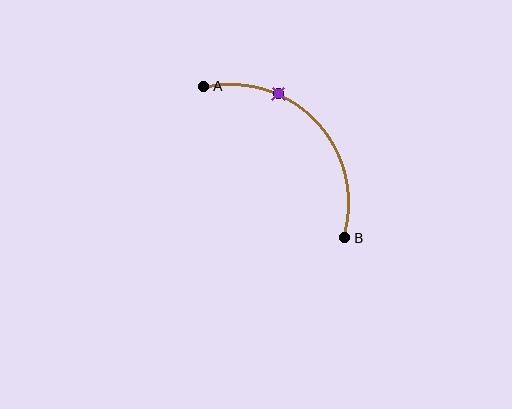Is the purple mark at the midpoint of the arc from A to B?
No. The purple mark lies on the arc but is closer to endpoint A. The arc midpoint would be at the point on the curve equidistant along the arc from both A and B.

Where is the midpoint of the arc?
The arc midpoint is the point on the curve farthest from the straight line joining A and B. It sits above and to the right of that line.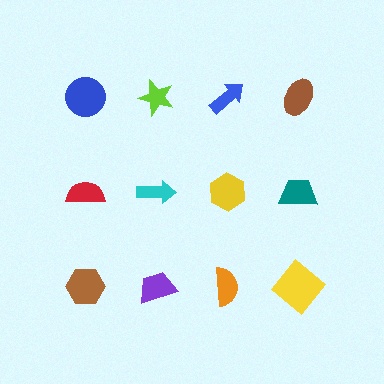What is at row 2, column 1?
A red semicircle.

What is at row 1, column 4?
A brown ellipse.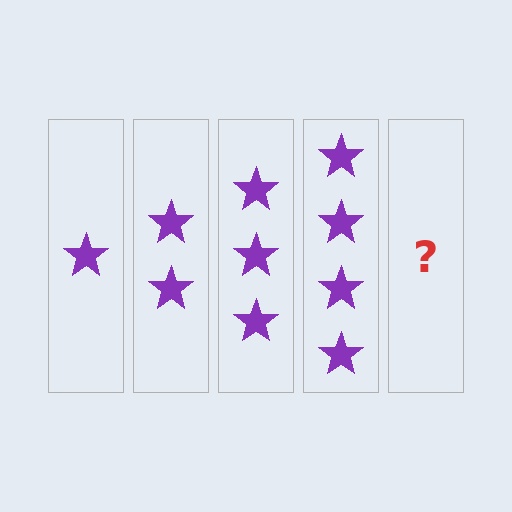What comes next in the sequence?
The next element should be 5 stars.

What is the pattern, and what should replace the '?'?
The pattern is that each step adds one more star. The '?' should be 5 stars.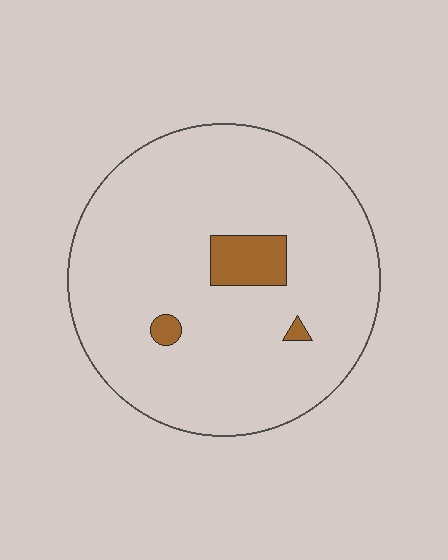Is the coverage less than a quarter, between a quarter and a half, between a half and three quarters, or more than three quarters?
Less than a quarter.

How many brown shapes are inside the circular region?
3.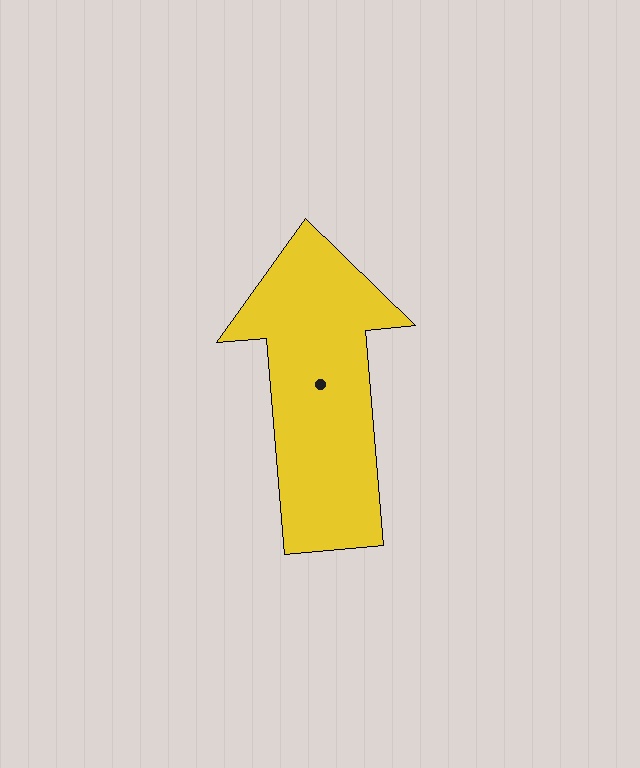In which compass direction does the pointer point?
North.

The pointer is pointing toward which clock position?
Roughly 12 o'clock.